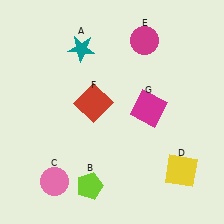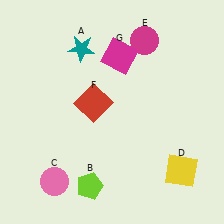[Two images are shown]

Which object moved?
The magenta square (G) moved up.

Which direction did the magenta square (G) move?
The magenta square (G) moved up.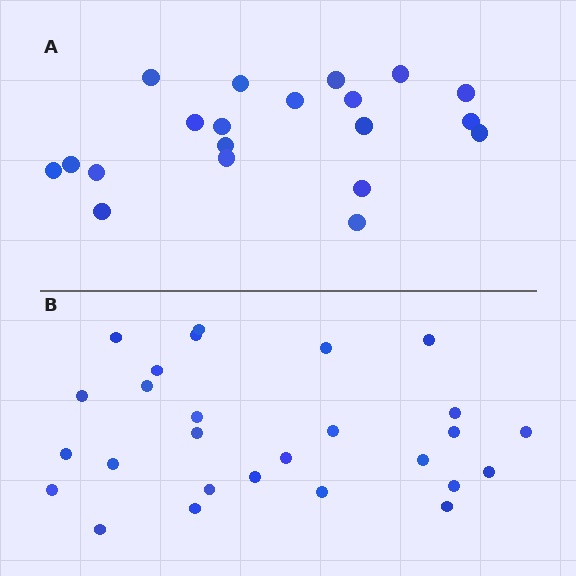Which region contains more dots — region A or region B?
Region B (the bottom region) has more dots.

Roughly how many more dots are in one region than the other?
Region B has roughly 8 or so more dots than region A.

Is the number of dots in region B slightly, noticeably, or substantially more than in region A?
Region B has noticeably more, but not dramatically so. The ratio is roughly 1.4 to 1.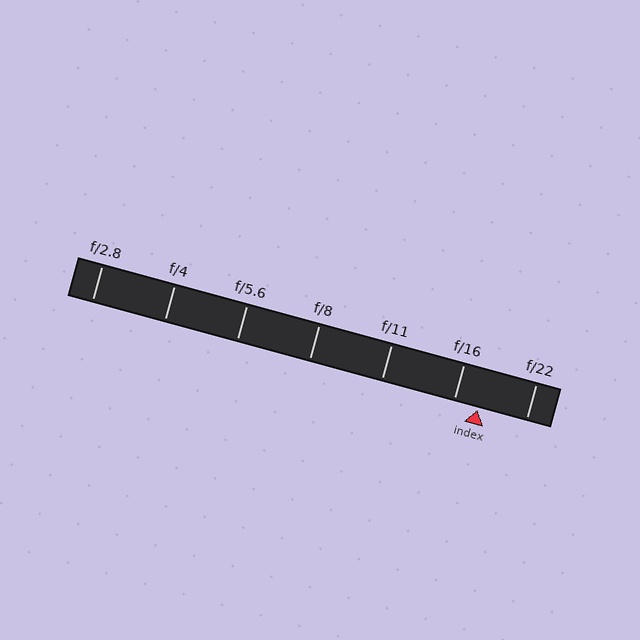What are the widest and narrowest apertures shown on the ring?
The widest aperture shown is f/2.8 and the narrowest is f/22.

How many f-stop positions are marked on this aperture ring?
There are 7 f-stop positions marked.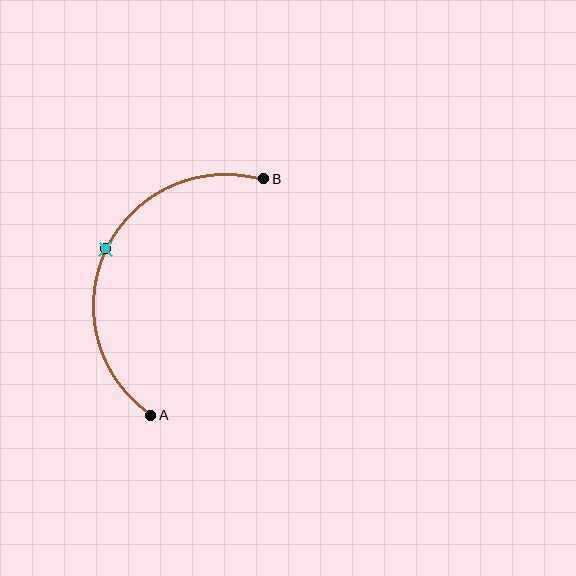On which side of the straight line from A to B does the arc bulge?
The arc bulges to the left of the straight line connecting A and B.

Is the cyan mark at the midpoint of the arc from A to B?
Yes. The cyan mark lies on the arc at equal arc-length from both A and B — it is the arc midpoint.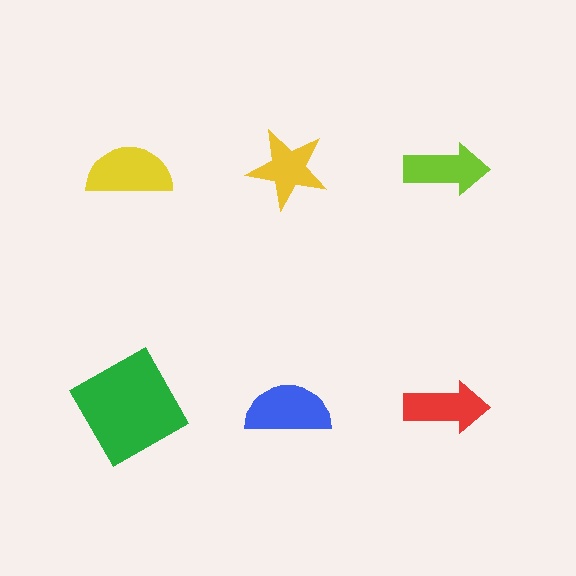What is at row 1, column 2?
A yellow star.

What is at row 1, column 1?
A yellow semicircle.